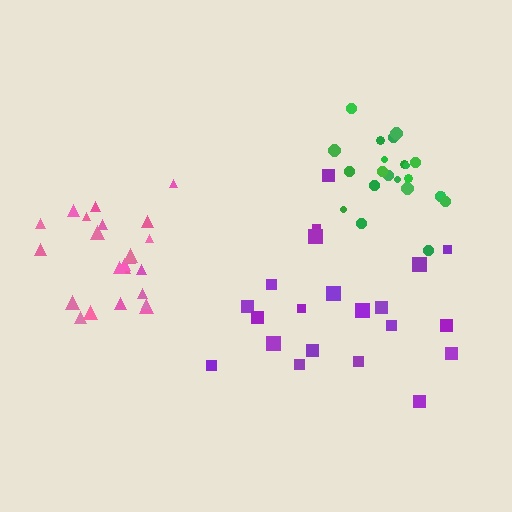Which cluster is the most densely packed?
Pink.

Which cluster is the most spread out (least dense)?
Purple.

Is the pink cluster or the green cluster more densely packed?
Pink.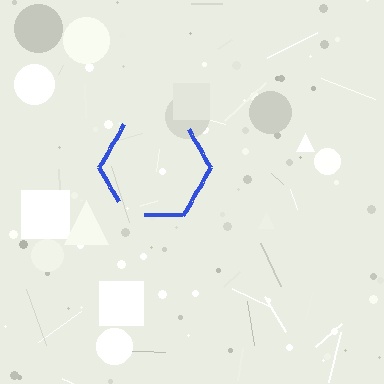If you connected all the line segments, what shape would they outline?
They would outline a hexagon.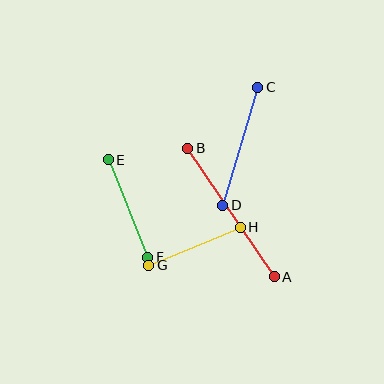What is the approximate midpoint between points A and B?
The midpoint is at approximately (231, 212) pixels.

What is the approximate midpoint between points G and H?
The midpoint is at approximately (194, 246) pixels.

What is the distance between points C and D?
The distance is approximately 123 pixels.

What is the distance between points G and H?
The distance is approximately 99 pixels.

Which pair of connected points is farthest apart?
Points A and B are farthest apart.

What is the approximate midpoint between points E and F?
The midpoint is at approximately (128, 209) pixels.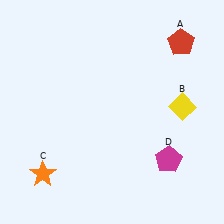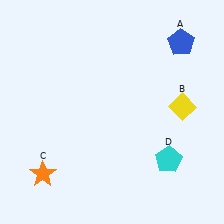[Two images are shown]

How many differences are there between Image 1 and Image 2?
There are 2 differences between the two images.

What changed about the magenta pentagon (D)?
In Image 1, D is magenta. In Image 2, it changed to cyan.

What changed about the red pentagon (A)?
In Image 1, A is red. In Image 2, it changed to blue.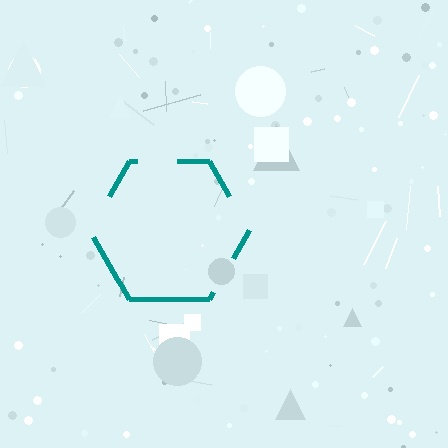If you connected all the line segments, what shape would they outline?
They would outline a hexagon.